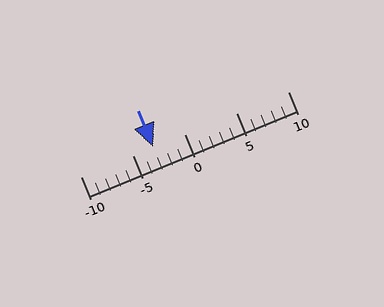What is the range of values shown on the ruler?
The ruler shows values from -10 to 10.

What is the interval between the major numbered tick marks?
The major tick marks are spaced 5 units apart.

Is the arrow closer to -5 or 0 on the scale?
The arrow is closer to -5.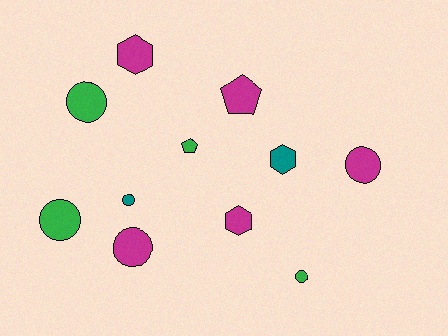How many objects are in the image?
There are 11 objects.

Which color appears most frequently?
Magenta, with 5 objects.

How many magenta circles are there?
There are 2 magenta circles.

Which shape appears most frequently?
Circle, with 6 objects.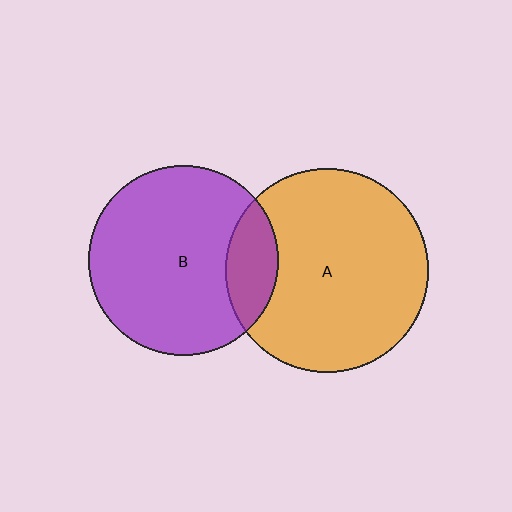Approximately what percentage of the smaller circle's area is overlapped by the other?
Approximately 15%.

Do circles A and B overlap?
Yes.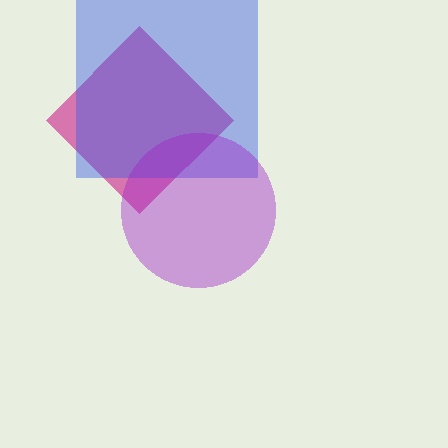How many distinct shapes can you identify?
There are 3 distinct shapes: a magenta diamond, a blue square, a purple circle.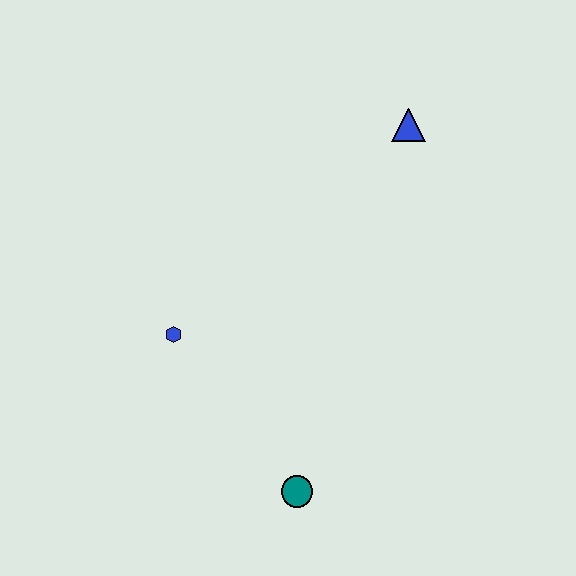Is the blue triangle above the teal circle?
Yes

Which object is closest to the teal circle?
The blue hexagon is closest to the teal circle.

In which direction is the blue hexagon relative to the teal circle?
The blue hexagon is above the teal circle.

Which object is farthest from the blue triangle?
The teal circle is farthest from the blue triangle.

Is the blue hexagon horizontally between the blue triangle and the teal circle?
No